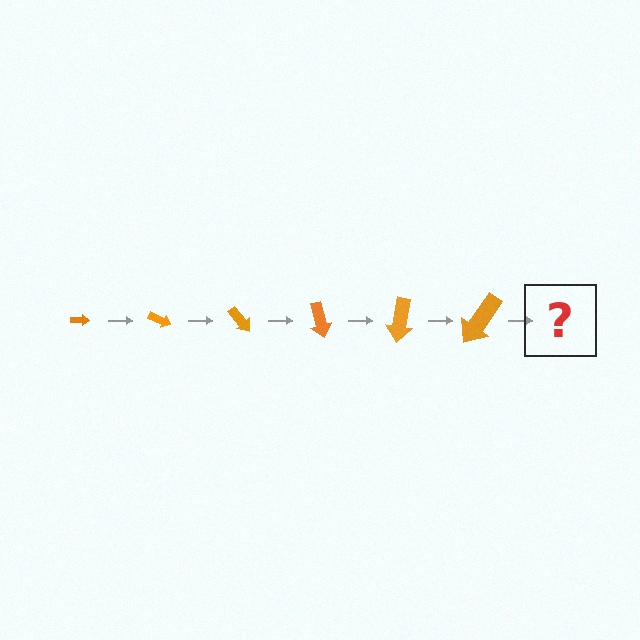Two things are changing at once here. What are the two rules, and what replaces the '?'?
The two rules are that the arrow grows larger each step and it rotates 25 degrees each step. The '?' should be an arrow, larger than the previous one and rotated 150 degrees from the start.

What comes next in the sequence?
The next element should be an arrow, larger than the previous one and rotated 150 degrees from the start.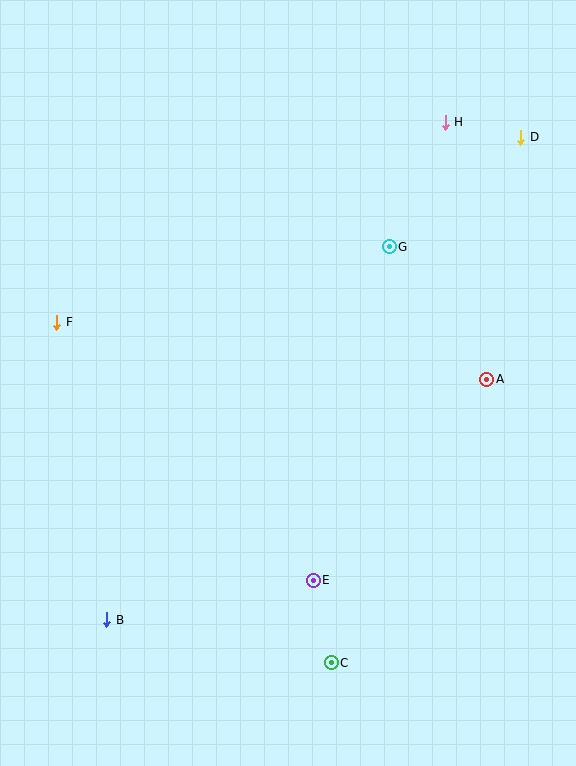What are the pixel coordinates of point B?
Point B is at (107, 620).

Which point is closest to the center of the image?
Point G at (389, 247) is closest to the center.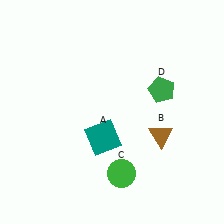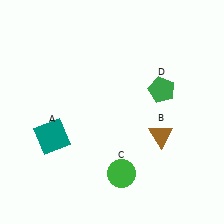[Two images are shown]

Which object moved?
The teal square (A) moved left.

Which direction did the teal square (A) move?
The teal square (A) moved left.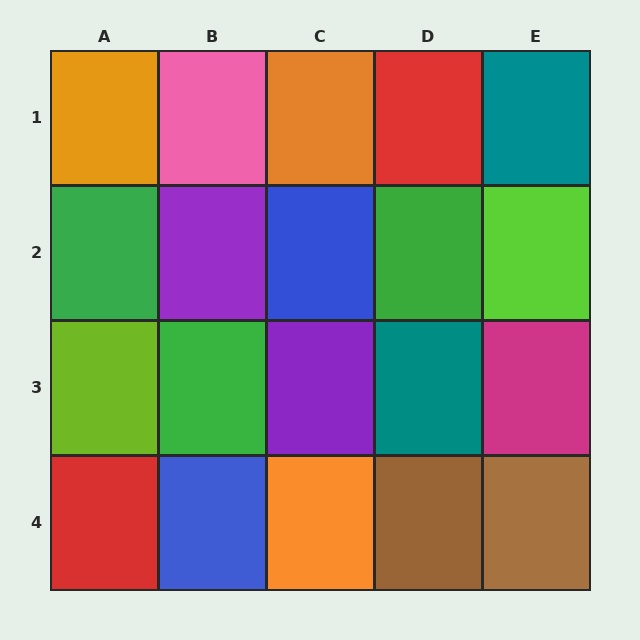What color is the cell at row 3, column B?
Green.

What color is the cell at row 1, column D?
Red.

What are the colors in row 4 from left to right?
Red, blue, orange, brown, brown.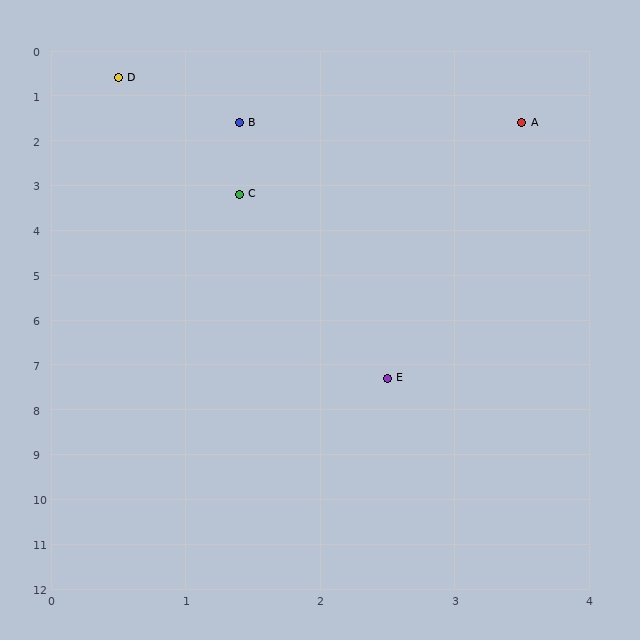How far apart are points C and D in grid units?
Points C and D are about 2.8 grid units apart.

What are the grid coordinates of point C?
Point C is at approximately (1.4, 3.2).